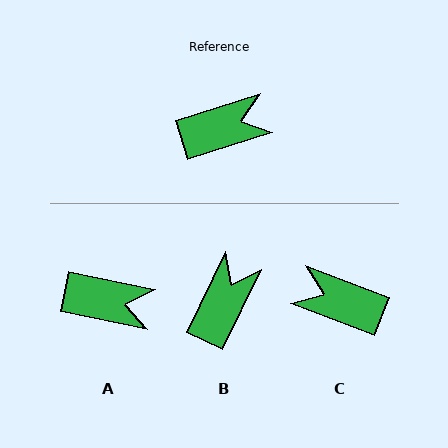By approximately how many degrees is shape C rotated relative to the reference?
Approximately 141 degrees counter-clockwise.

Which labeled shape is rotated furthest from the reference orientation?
C, about 141 degrees away.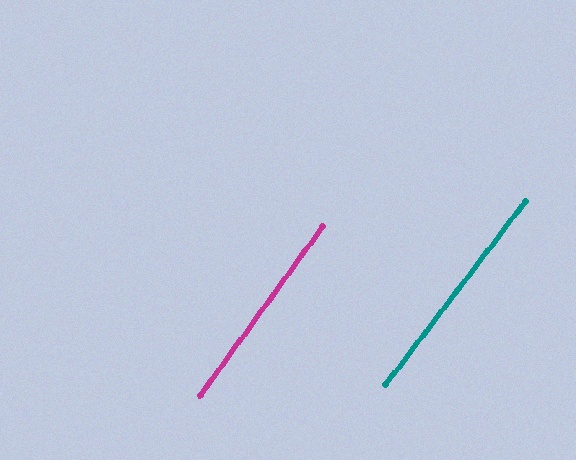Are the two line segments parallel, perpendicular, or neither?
Parallel — their directions differ by only 1.2°.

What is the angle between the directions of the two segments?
Approximately 1 degree.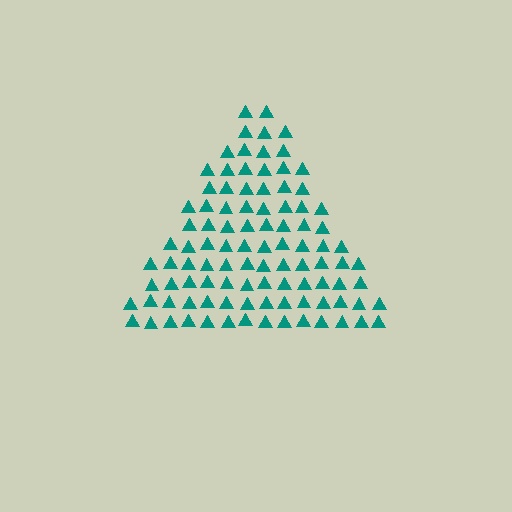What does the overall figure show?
The overall figure shows a triangle.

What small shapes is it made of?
It is made of small triangles.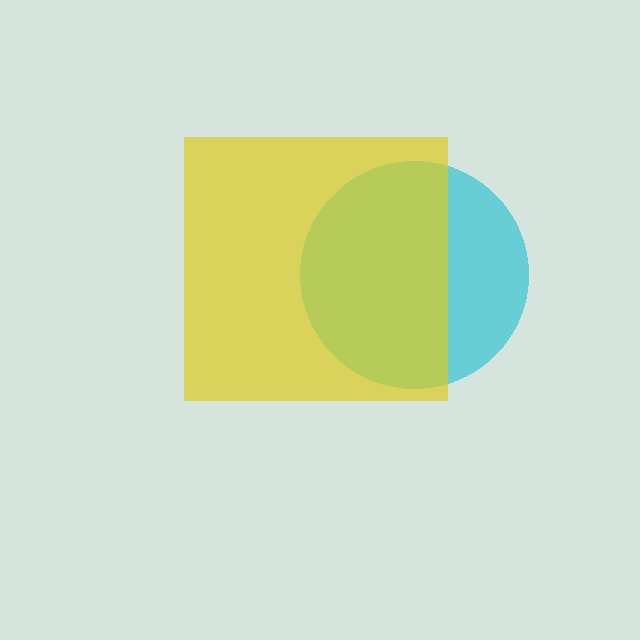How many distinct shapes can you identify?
There are 2 distinct shapes: a cyan circle, a yellow square.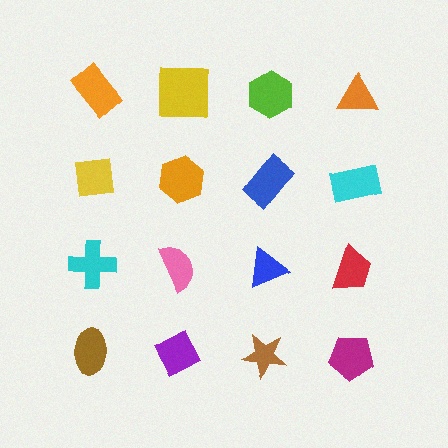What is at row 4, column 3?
A brown star.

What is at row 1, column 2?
A yellow square.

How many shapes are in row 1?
4 shapes.